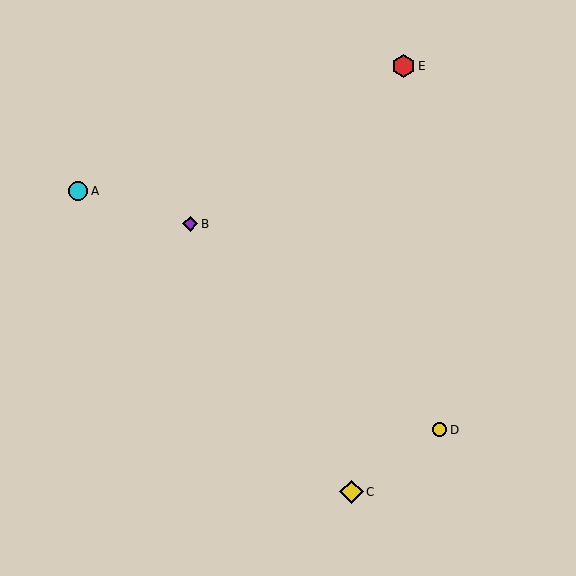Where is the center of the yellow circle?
The center of the yellow circle is at (440, 430).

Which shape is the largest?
The yellow diamond (labeled C) is the largest.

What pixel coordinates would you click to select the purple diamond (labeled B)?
Click at (190, 224) to select the purple diamond B.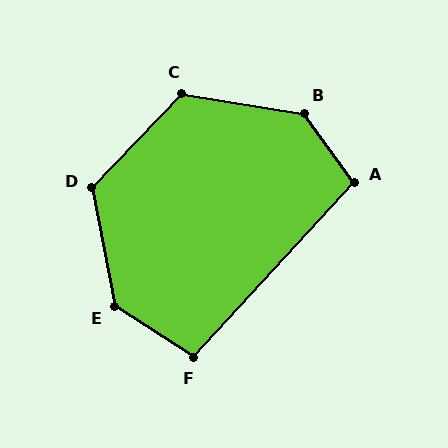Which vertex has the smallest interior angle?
F, at approximately 100 degrees.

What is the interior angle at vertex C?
Approximately 125 degrees (obtuse).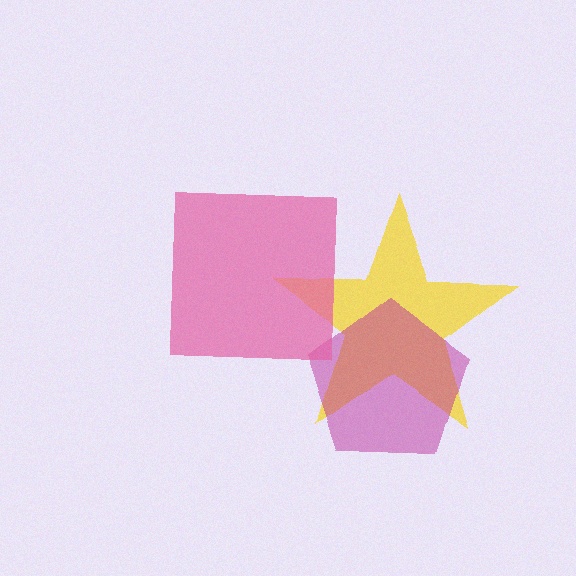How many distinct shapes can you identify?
There are 3 distinct shapes: a yellow star, a magenta pentagon, a pink square.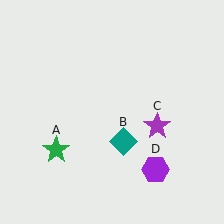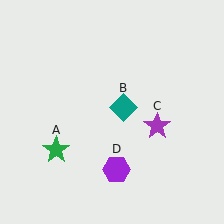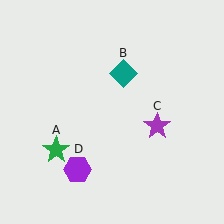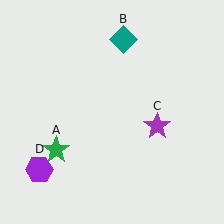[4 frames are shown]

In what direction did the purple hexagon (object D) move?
The purple hexagon (object D) moved left.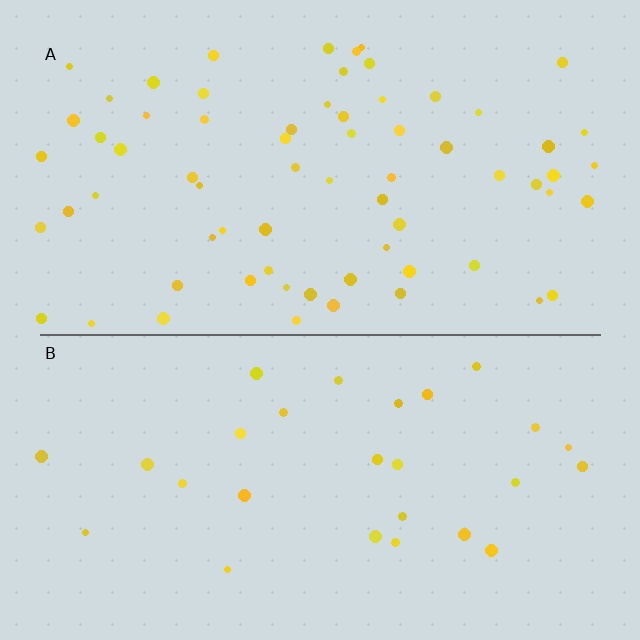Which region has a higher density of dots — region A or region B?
A (the top).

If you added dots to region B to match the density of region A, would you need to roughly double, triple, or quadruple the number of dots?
Approximately double.